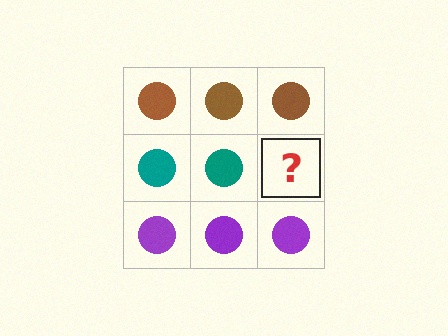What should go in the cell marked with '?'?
The missing cell should contain a teal circle.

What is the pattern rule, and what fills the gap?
The rule is that each row has a consistent color. The gap should be filled with a teal circle.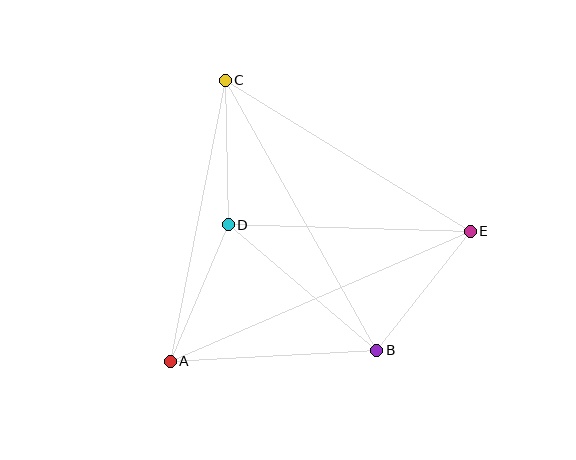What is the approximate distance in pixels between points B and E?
The distance between B and E is approximately 151 pixels.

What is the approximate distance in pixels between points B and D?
The distance between B and D is approximately 195 pixels.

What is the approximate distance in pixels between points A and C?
The distance between A and C is approximately 287 pixels.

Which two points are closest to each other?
Points C and D are closest to each other.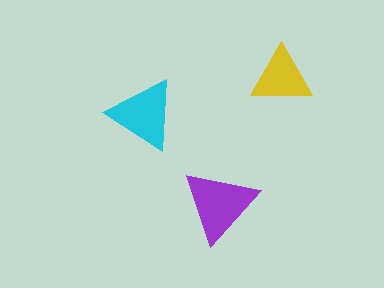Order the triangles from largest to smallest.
the purple one, the cyan one, the yellow one.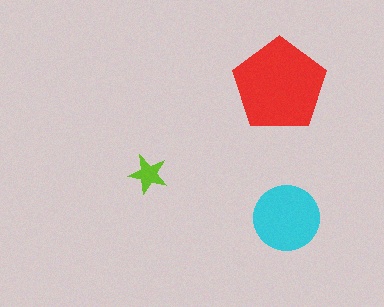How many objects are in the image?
There are 3 objects in the image.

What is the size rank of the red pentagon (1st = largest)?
1st.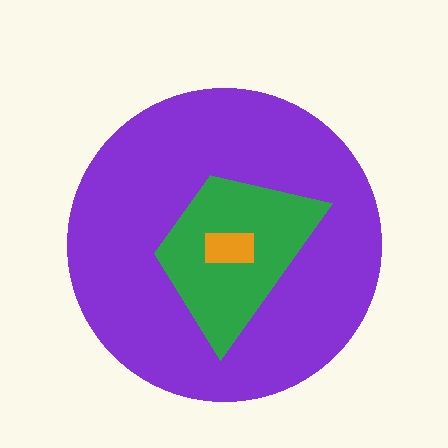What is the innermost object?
The orange rectangle.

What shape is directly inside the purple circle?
The green trapezoid.